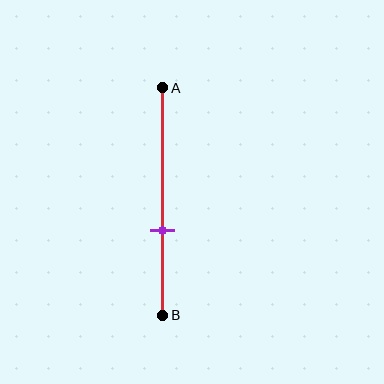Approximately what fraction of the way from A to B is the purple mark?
The purple mark is approximately 65% of the way from A to B.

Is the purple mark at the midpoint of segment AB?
No, the mark is at about 65% from A, not at the 50% midpoint.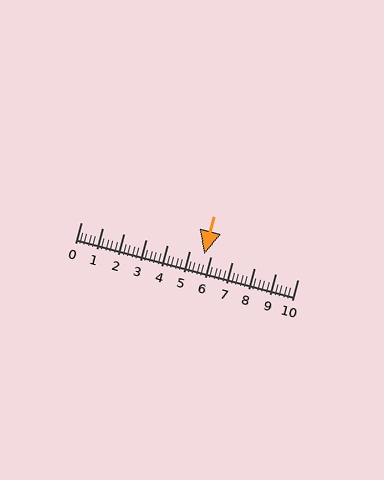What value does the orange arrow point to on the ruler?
The orange arrow points to approximately 5.7.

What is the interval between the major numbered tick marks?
The major tick marks are spaced 1 units apart.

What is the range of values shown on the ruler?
The ruler shows values from 0 to 10.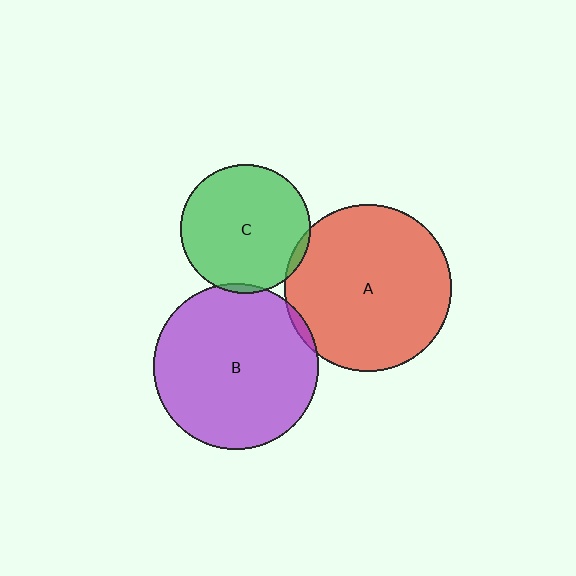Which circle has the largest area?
Circle A (red).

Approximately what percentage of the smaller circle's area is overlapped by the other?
Approximately 5%.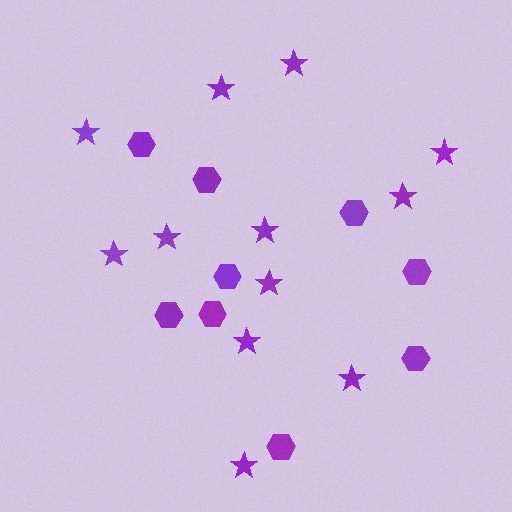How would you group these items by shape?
There are 2 groups: one group of stars (12) and one group of hexagons (9).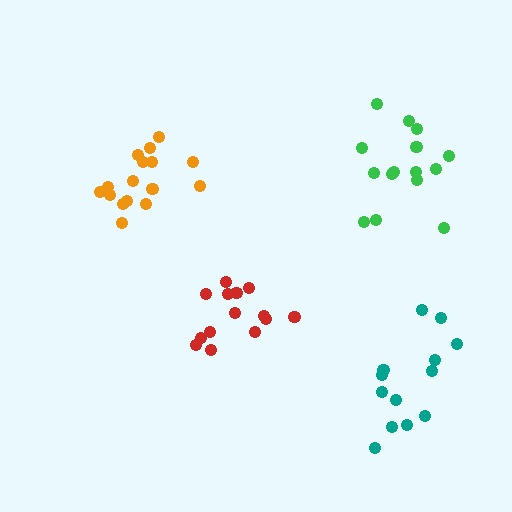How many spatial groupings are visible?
There are 4 spatial groupings.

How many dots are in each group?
Group 1: 13 dots, Group 2: 14 dots, Group 3: 16 dots, Group 4: 15 dots (58 total).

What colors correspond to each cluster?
The clusters are colored: teal, red, orange, green.